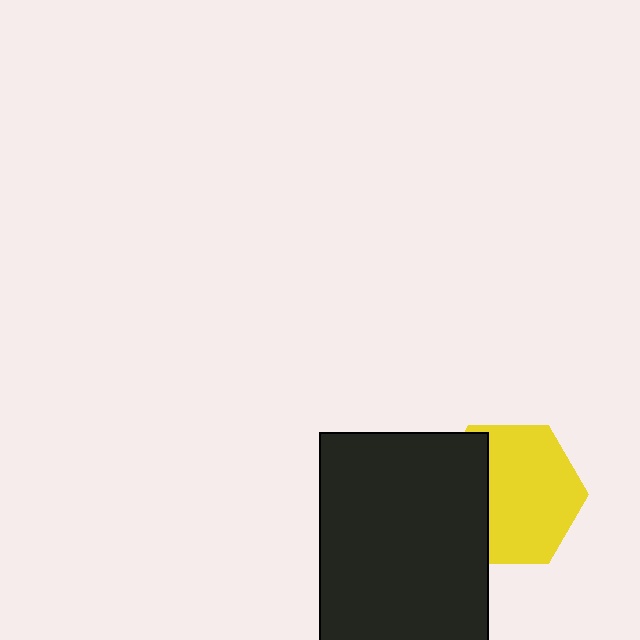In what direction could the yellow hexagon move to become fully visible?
The yellow hexagon could move right. That would shift it out from behind the black rectangle entirely.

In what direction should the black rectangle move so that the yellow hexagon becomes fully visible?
The black rectangle should move left. That is the shortest direction to clear the overlap and leave the yellow hexagon fully visible.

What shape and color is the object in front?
The object in front is a black rectangle.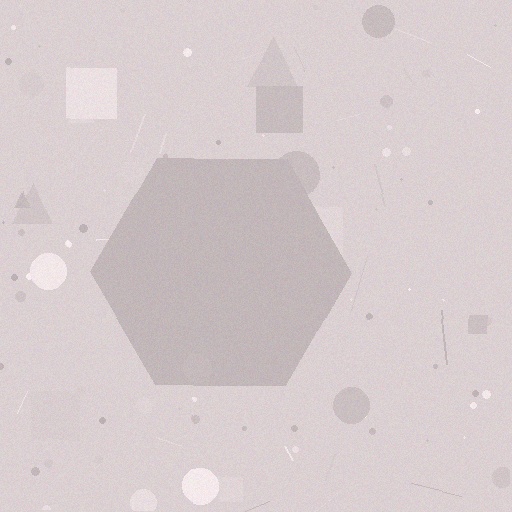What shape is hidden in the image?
A hexagon is hidden in the image.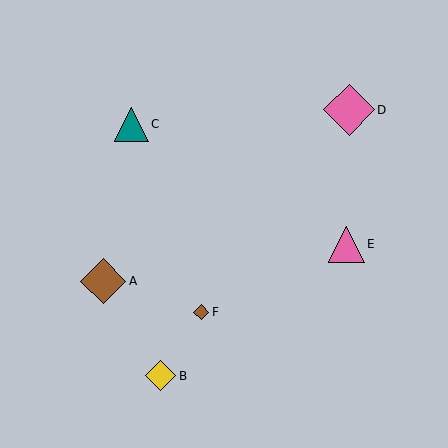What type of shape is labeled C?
Shape C is a teal triangle.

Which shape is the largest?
The pink diamond (labeled D) is the largest.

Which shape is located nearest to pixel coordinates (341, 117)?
The pink diamond (labeled D) at (349, 110) is nearest to that location.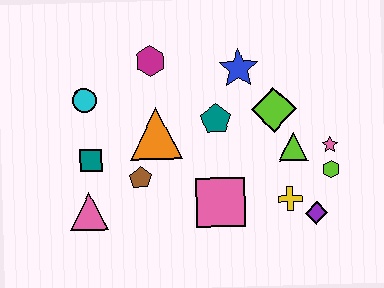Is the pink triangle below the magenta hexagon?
Yes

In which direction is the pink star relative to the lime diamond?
The pink star is to the right of the lime diamond.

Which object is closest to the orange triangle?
The brown pentagon is closest to the orange triangle.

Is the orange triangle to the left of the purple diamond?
Yes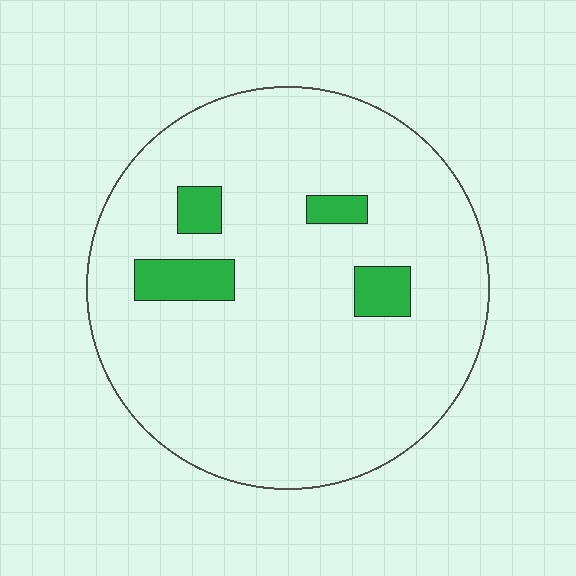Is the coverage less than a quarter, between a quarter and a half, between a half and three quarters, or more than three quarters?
Less than a quarter.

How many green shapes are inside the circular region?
4.